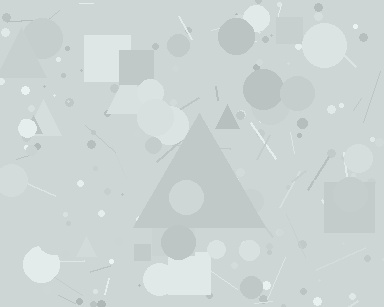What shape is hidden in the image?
A triangle is hidden in the image.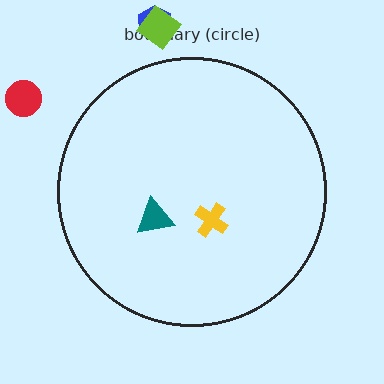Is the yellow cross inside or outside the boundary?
Inside.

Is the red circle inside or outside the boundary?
Outside.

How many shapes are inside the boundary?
2 inside, 3 outside.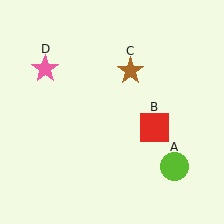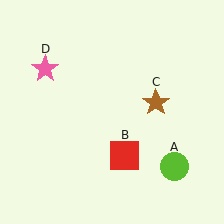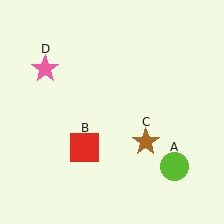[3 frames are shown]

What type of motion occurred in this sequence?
The red square (object B), brown star (object C) rotated clockwise around the center of the scene.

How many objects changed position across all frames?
2 objects changed position: red square (object B), brown star (object C).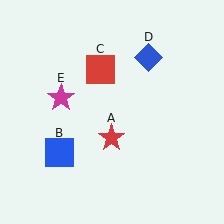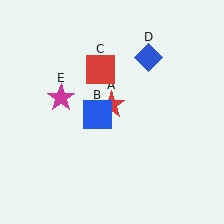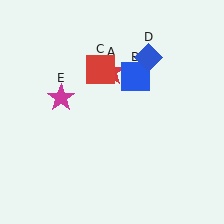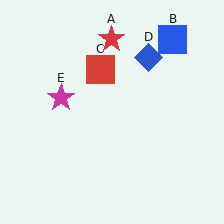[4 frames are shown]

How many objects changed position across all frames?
2 objects changed position: red star (object A), blue square (object B).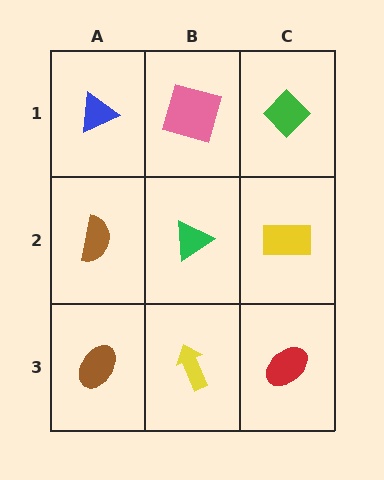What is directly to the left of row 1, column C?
A pink square.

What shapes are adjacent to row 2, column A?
A blue triangle (row 1, column A), a brown ellipse (row 3, column A), a green triangle (row 2, column B).